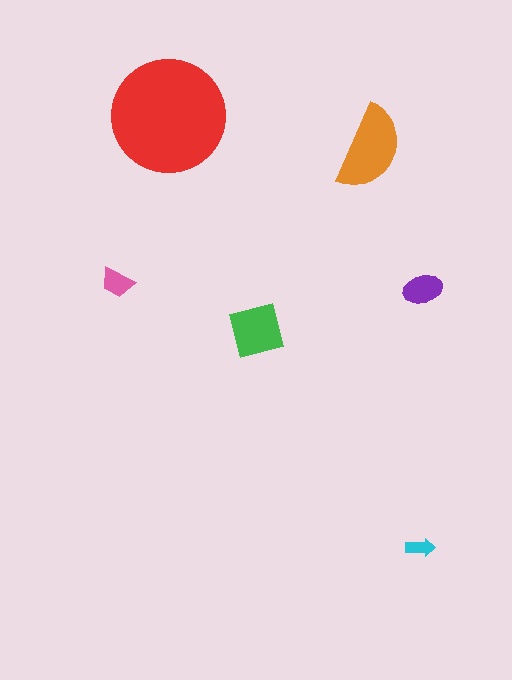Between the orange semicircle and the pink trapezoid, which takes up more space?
The orange semicircle.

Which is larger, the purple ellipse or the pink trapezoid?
The purple ellipse.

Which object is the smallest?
The cyan arrow.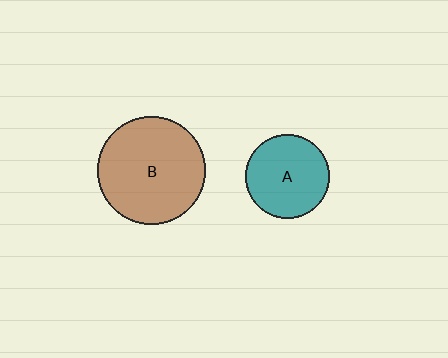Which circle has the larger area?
Circle B (brown).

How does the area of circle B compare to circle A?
Approximately 1.7 times.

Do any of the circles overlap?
No, none of the circles overlap.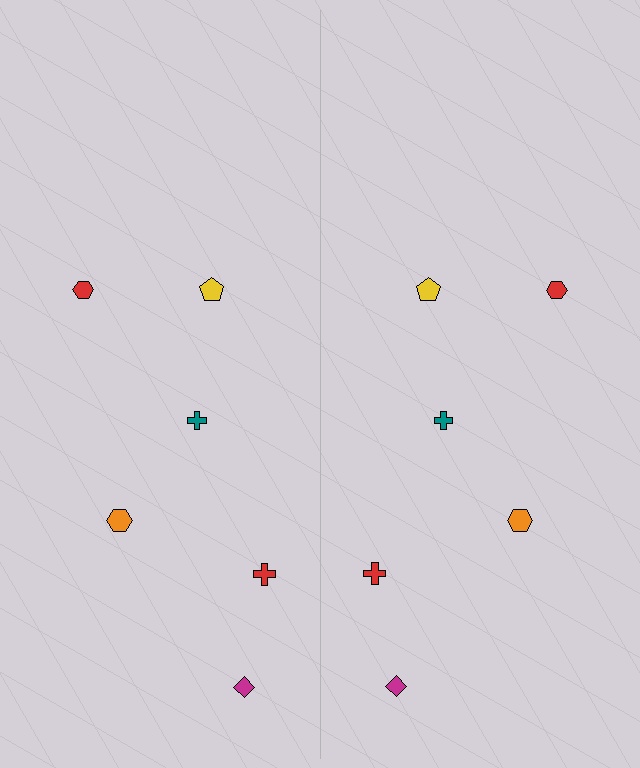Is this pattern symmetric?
Yes, this pattern has bilateral (reflection) symmetry.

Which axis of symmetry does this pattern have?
The pattern has a vertical axis of symmetry running through the center of the image.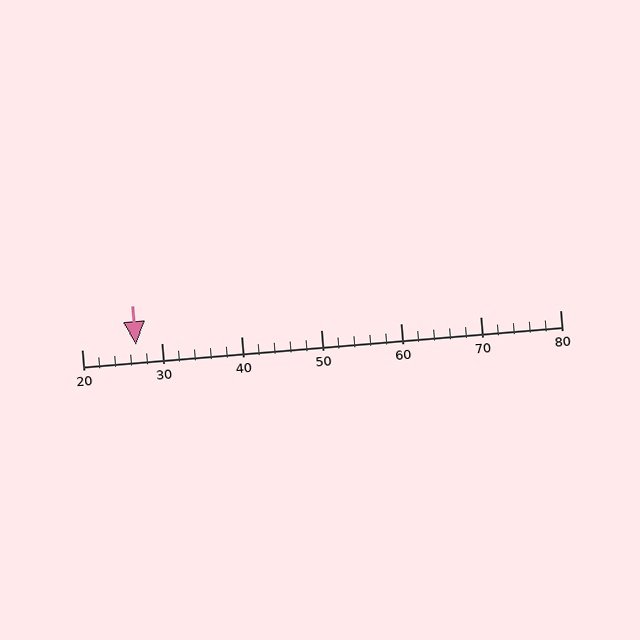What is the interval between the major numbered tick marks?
The major tick marks are spaced 10 units apart.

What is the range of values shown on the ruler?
The ruler shows values from 20 to 80.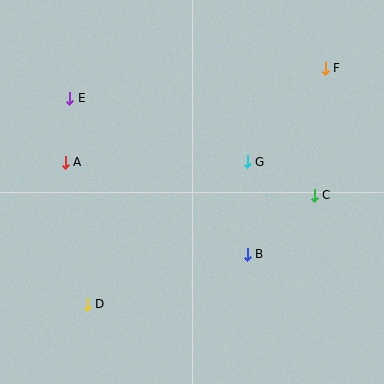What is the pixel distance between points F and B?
The distance between F and B is 202 pixels.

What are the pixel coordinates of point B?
Point B is at (247, 254).